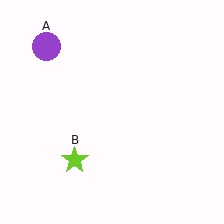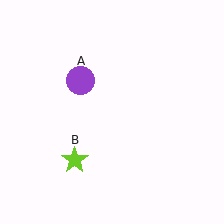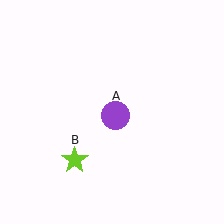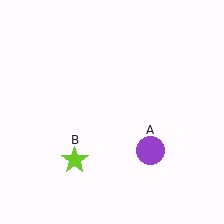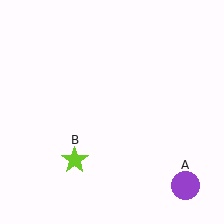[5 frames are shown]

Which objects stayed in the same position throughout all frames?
Lime star (object B) remained stationary.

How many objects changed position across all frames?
1 object changed position: purple circle (object A).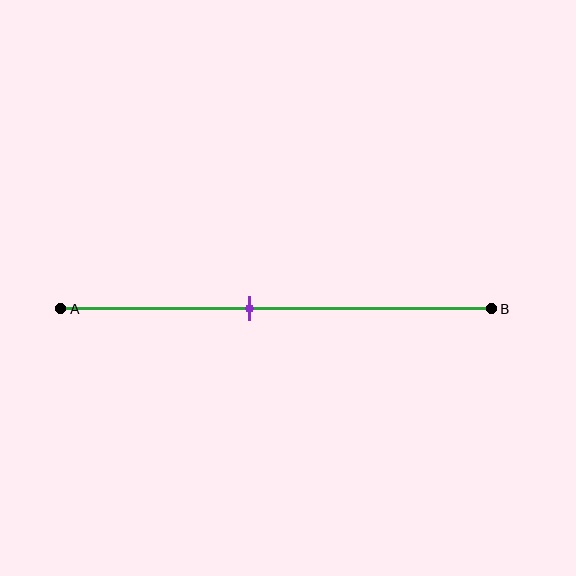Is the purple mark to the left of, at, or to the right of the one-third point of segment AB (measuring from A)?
The purple mark is to the right of the one-third point of segment AB.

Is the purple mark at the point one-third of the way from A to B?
No, the mark is at about 45% from A, not at the 33% one-third point.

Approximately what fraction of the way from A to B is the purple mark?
The purple mark is approximately 45% of the way from A to B.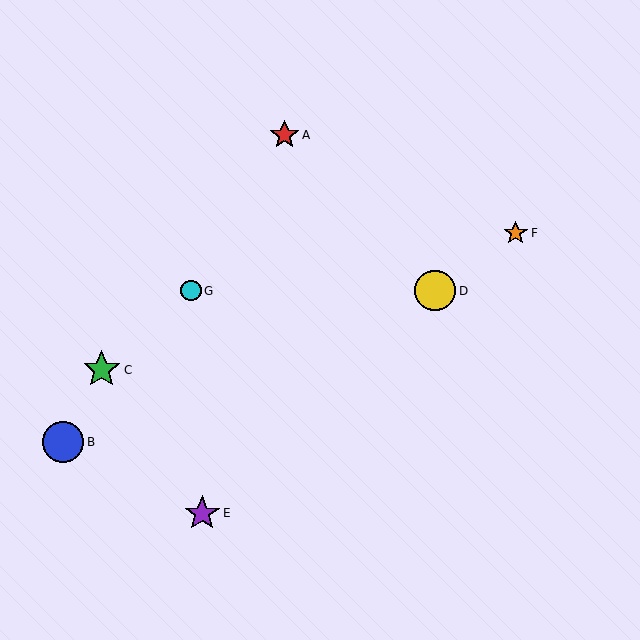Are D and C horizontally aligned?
No, D is at y≈291 and C is at y≈370.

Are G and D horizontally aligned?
Yes, both are at y≈291.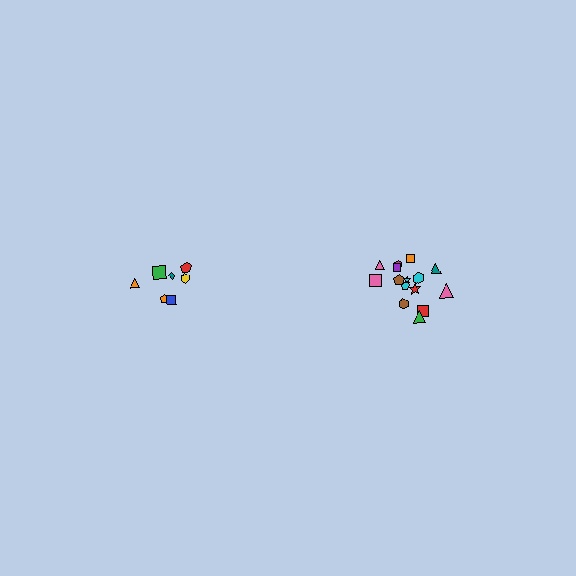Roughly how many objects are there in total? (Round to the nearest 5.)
Roughly 20 objects in total.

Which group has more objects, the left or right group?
The right group.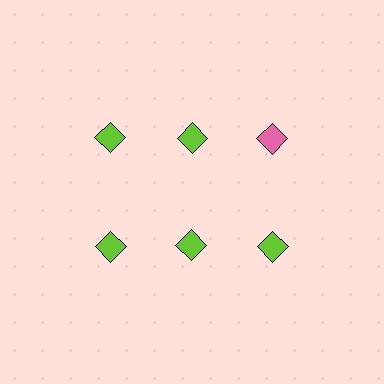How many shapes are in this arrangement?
There are 6 shapes arranged in a grid pattern.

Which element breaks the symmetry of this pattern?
The pink diamond in the top row, center column breaks the symmetry. All other shapes are lime diamonds.